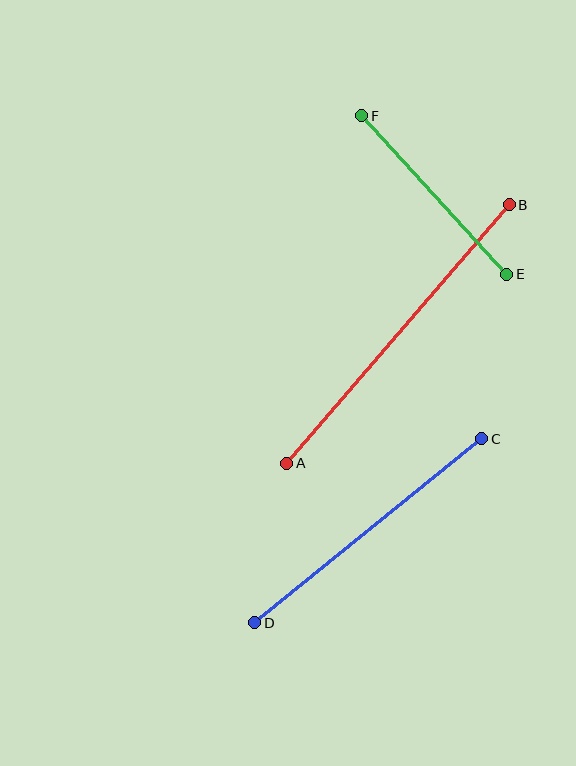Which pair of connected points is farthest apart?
Points A and B are farthest apart.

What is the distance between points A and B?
The distance is approximately 341 pixels.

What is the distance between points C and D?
The distance is approximately 292 pixels.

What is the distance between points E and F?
The distance is approximately 215 pixels.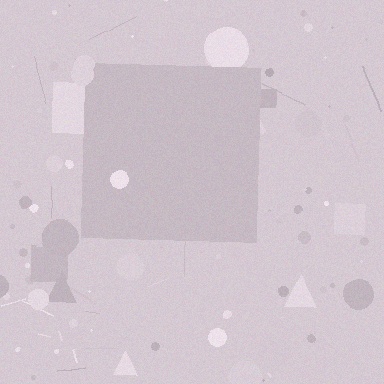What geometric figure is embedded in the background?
A square is embedded in the background.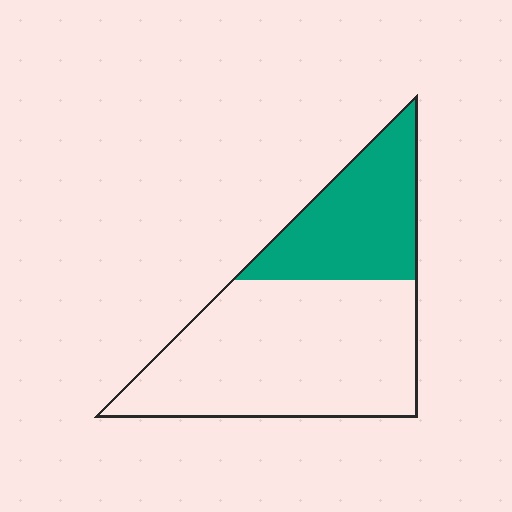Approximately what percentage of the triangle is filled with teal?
Approximately 35%.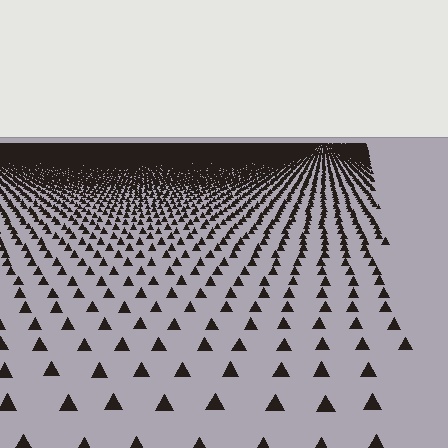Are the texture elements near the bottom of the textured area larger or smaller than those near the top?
Larger. Near the bottom, elements are closer to the viewer and appear at a bigger on-screen size.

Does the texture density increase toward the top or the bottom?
Density increases toward the top.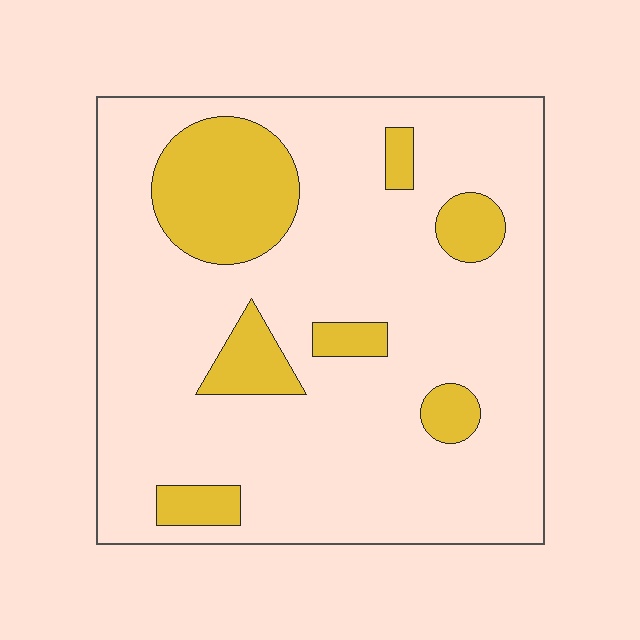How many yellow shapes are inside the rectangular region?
7.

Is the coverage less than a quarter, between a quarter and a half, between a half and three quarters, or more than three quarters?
Less than a quarter.